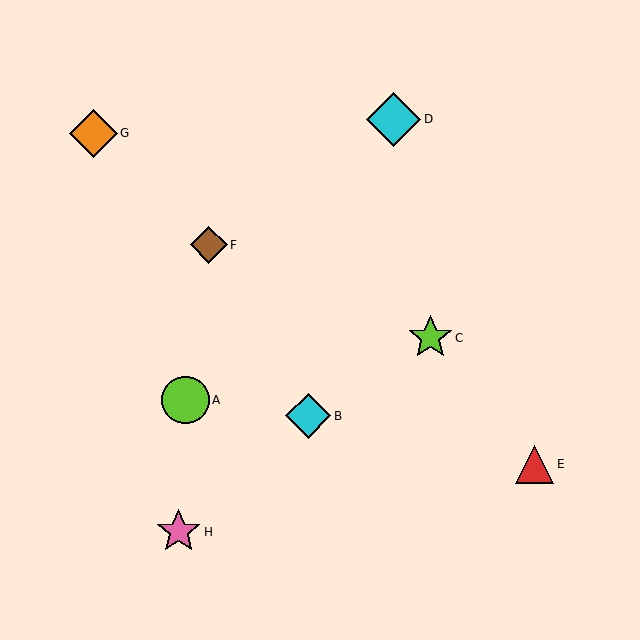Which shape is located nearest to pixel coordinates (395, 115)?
The cyan diamond (labeled D) at (394, 119) is nearest to that location.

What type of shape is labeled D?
Shape D is a cyan diamond.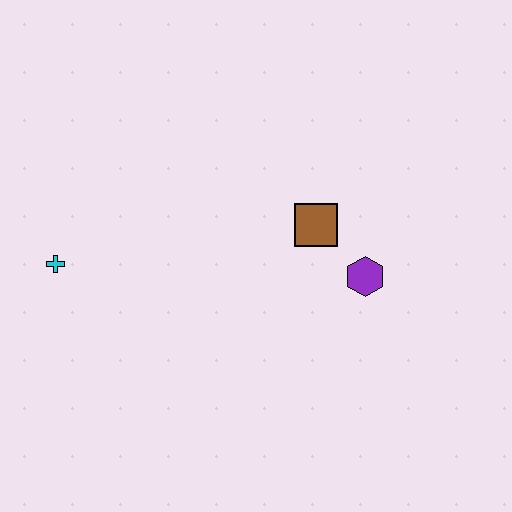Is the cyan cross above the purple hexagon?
Yes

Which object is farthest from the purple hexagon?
The cyan cross is farthest from the purple hexagon.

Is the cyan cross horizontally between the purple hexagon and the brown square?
No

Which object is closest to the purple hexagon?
The brown square is closest to the purple hexagon.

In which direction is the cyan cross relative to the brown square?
The cyan cross is to the left of the brown square.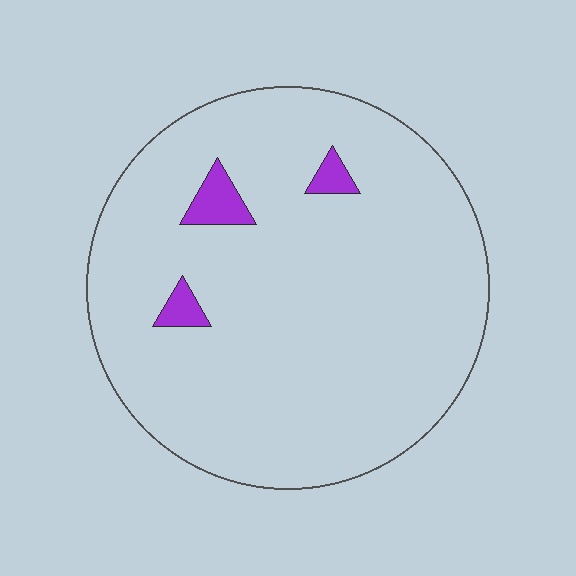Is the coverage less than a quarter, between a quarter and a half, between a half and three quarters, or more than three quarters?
Less than a quarter.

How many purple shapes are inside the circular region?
3.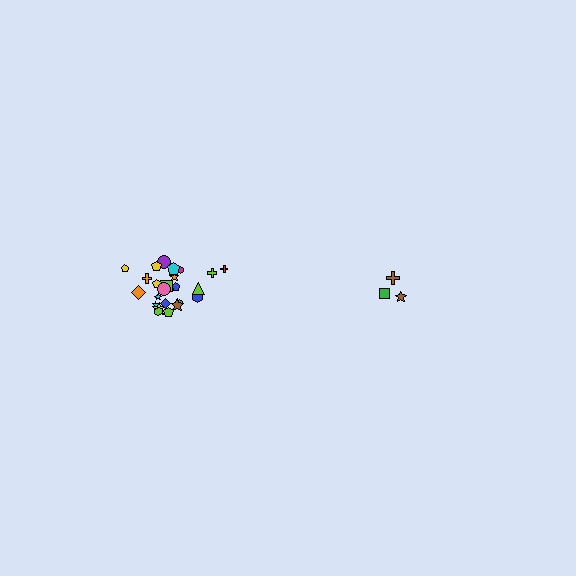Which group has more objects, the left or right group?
The left group.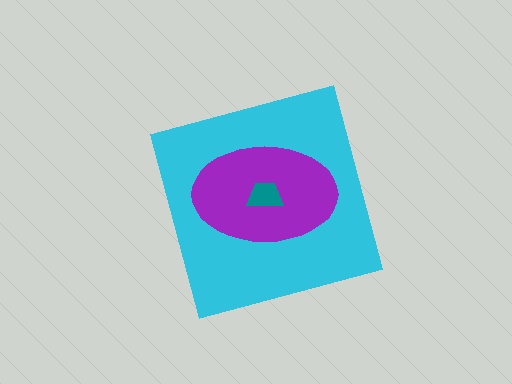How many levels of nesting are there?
3.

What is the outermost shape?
The cyan diamond.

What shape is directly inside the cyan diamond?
The purple ellipse.